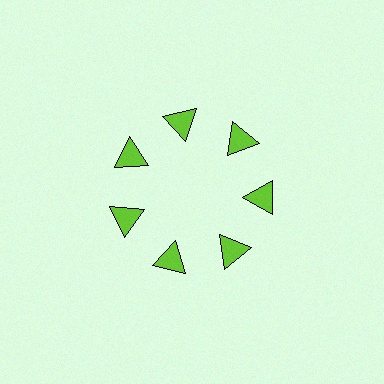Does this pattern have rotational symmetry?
Yes, this pattern has 7-fold rotational symmetry. It looks the same after rotating 51 degrees around the center.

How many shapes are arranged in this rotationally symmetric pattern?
There are 7 shapes, arranged in 7 groups of 1.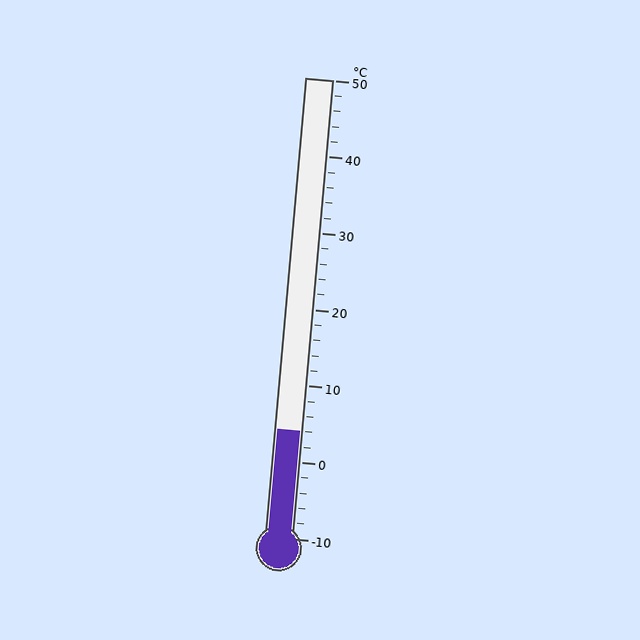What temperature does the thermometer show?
The thermometer shows approximately 4°C.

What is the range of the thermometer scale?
The thermometer scale ranges from -10°C to 50°C.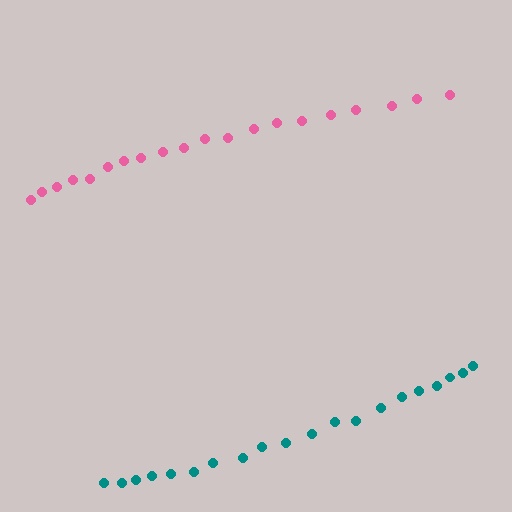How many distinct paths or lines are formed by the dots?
There are 2 distinct paths.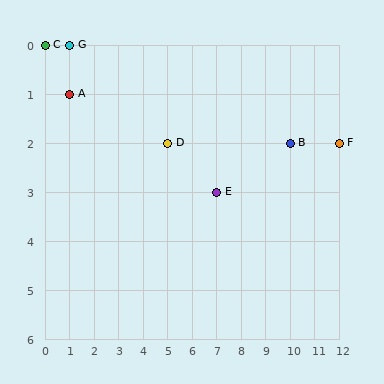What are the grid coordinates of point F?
Point F is at grid coordinates (12, 2).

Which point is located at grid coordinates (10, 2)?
Point B is at (10, 2).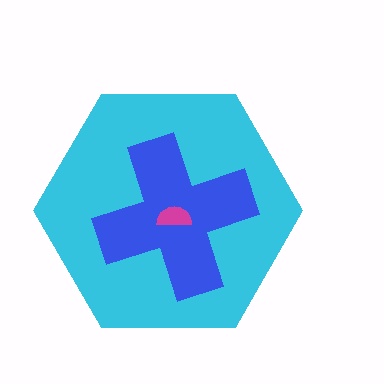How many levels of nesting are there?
3.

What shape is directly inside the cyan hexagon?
The blue cross.